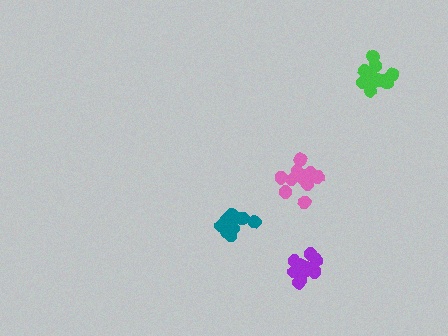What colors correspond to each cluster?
The clusters are colored: pink, purple, green, teal.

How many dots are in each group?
Group 1: 14 dots, Group 2: 15 dots, Group 3: 14 dots, Group 4: 13 dots (56 total).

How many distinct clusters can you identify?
There are 4 distinct clusters.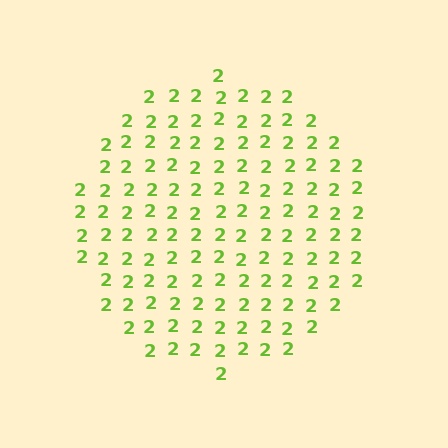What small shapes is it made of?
It is made of small digit 2's.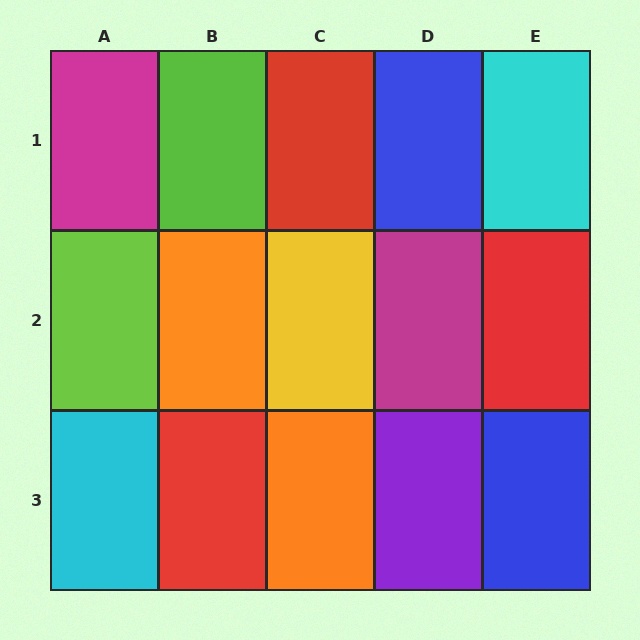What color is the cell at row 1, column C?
Red.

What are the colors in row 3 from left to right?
Cyan, red, orange, purple, blue.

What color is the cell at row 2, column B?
Orange.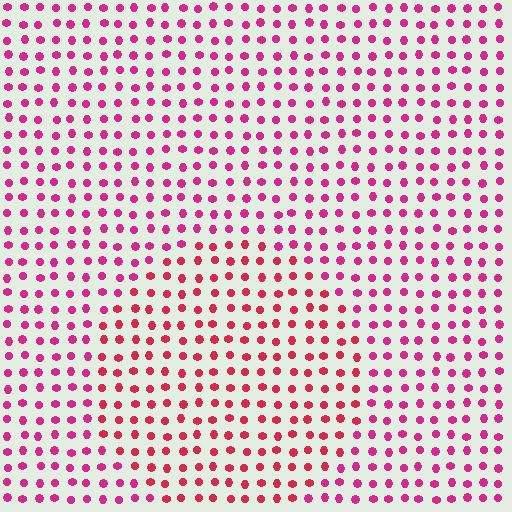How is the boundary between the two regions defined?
The boundary is defined purely by a slight shift in hue (about 24 degrees). Spacing, size, and orientation are identical on both sides.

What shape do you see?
I see a circle.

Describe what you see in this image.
The image is filled with small magenta elements in a uniform arrangement. A circle-shaped region is visible where the elements are tinted to a slightly different hue, forming a subtle color boundary.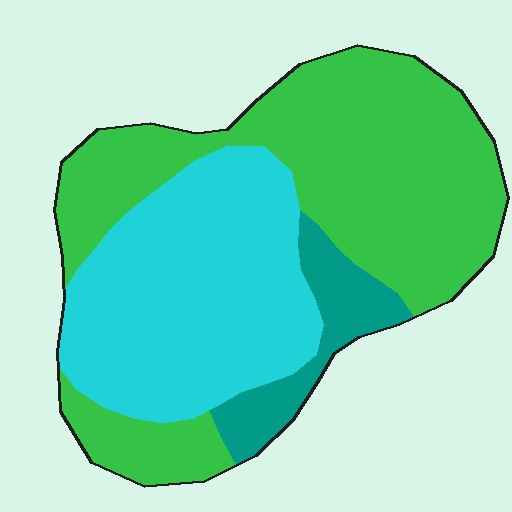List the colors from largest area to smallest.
From largest to smallest: green, cyan, teal.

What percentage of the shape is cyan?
Cyan covers roughly 40% of the shape.